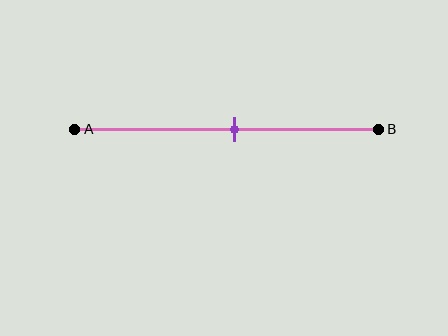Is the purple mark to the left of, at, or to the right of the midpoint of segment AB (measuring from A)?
The purple mark is approximately at the midpoint of segment AB.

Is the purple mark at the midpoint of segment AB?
Yes, the mark is approximately at the midpoint.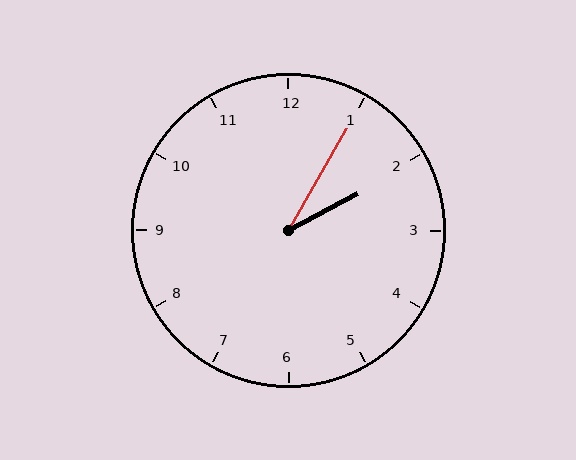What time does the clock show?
2:05.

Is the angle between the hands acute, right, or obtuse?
It is acute.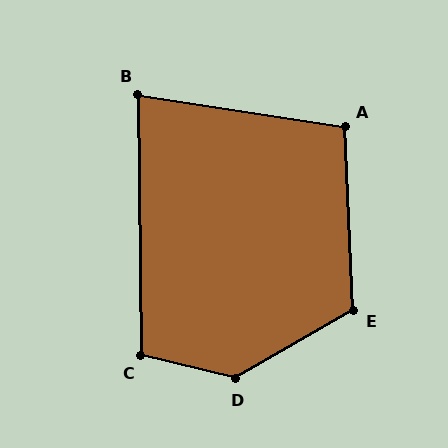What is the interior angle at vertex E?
Approximately 118 degrees (obtuse).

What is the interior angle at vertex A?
Approximately 101 degrees (obtuse).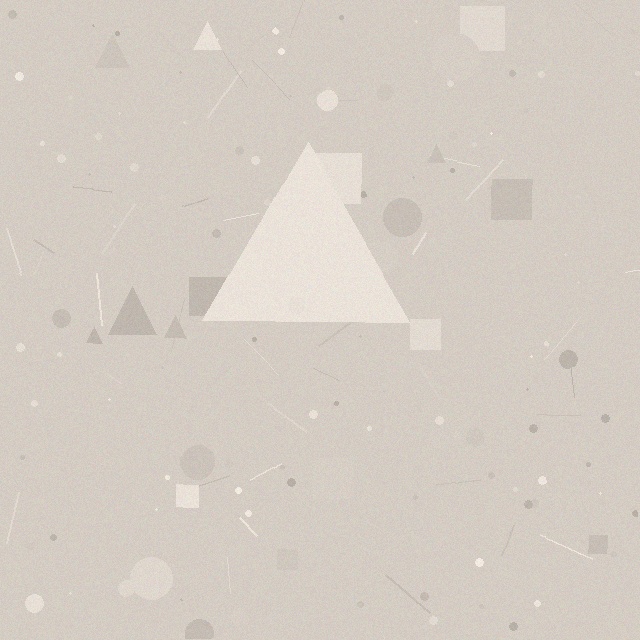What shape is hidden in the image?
A triangle is hidden in the image.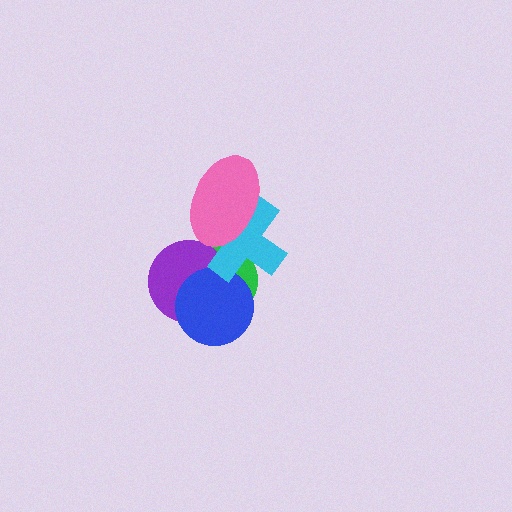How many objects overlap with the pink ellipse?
1 object overlaps with the pink ellipse.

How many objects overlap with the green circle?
3 objects overlap with the green circle.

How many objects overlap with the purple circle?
3 objects overlap with the purple circle.